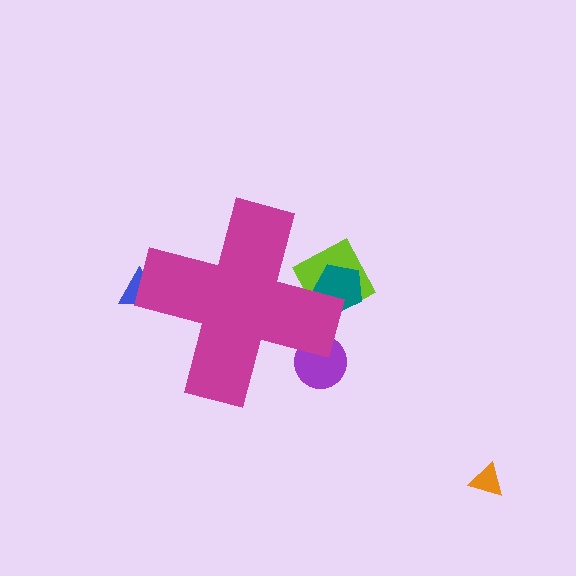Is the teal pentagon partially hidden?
Yes, the teal pentagon is partially hidden behind the magenta cross.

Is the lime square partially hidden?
Yes, the lime square is partially hidden behind the magenta cross.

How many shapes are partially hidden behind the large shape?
4 shapes are partially hidden.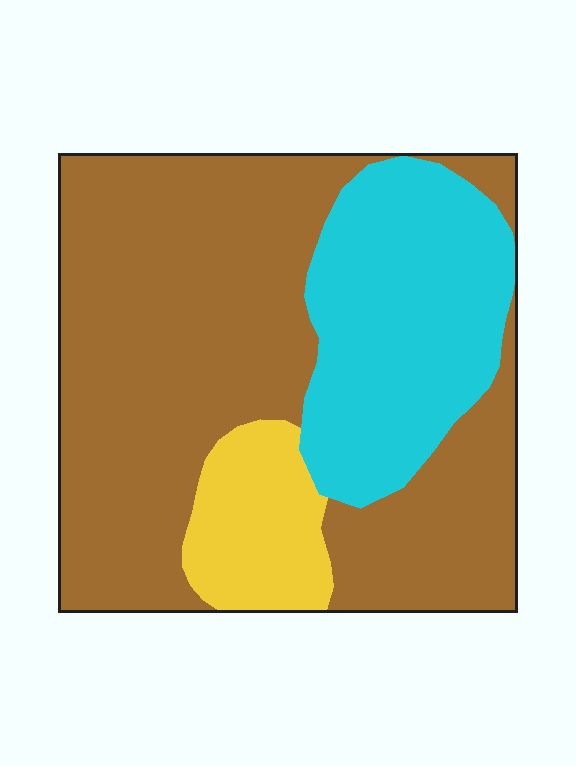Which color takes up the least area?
Yellow, at roughly 10%.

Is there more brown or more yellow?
Brown.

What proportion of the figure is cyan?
Cyan takes up about one quarter (1/4) of the figure.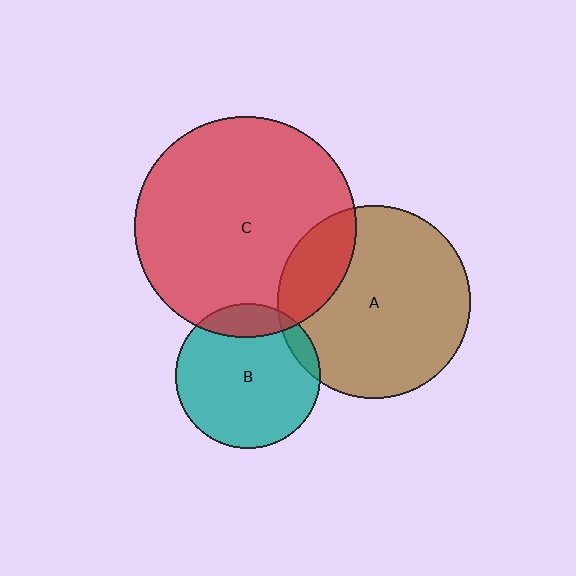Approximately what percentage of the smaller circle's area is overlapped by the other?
Approximately 15%.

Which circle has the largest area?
Circle C (red).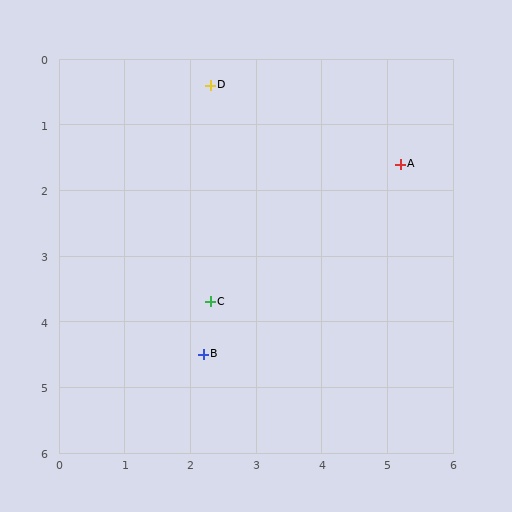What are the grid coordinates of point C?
Point C is at approximately (2.3, 3.7).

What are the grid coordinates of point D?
Point D is at approximately (2.3, 0.4).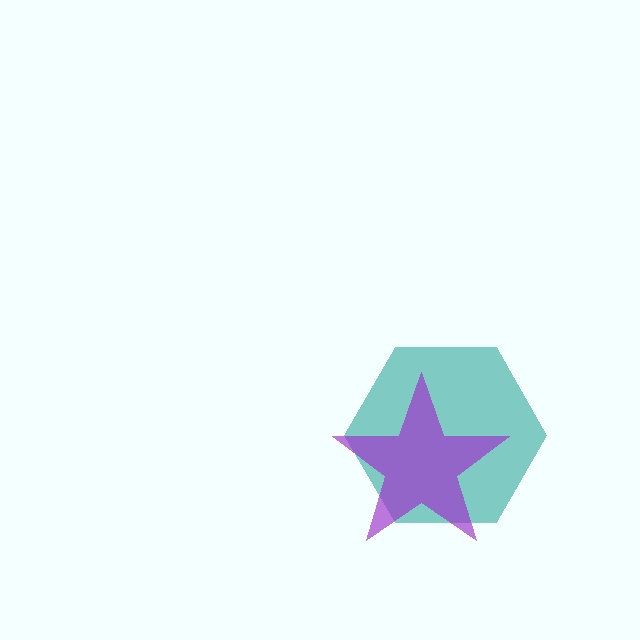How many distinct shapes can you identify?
There are 2 distinct shapes: a teal hexagon, a purple star.